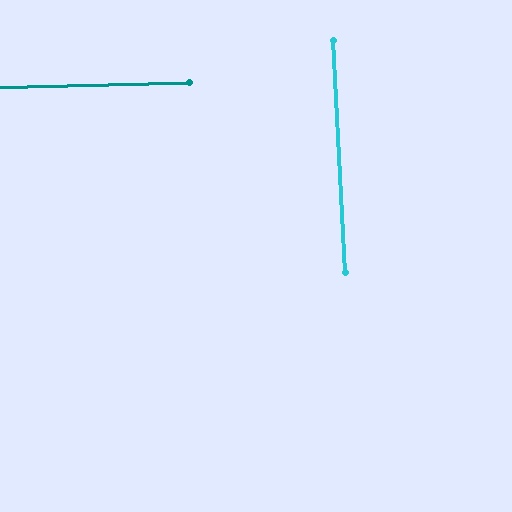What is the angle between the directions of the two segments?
Approximately 88 degrees.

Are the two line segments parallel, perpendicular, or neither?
Perpendicular — they meet at approximately 88°.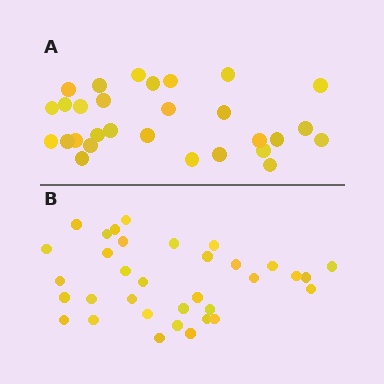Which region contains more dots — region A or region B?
Region B (the bottom region) has more dots.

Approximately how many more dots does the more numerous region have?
Region B has about 5 more dots than region A.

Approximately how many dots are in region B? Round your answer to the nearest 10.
About 30 dots. (The exact count is 34, which rounds to 30.)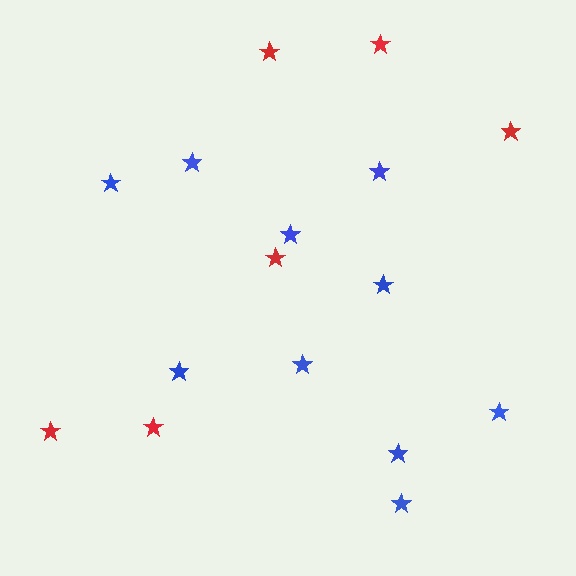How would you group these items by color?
There are 2 groups: one group of blue stars (10) and one group of red stars (6).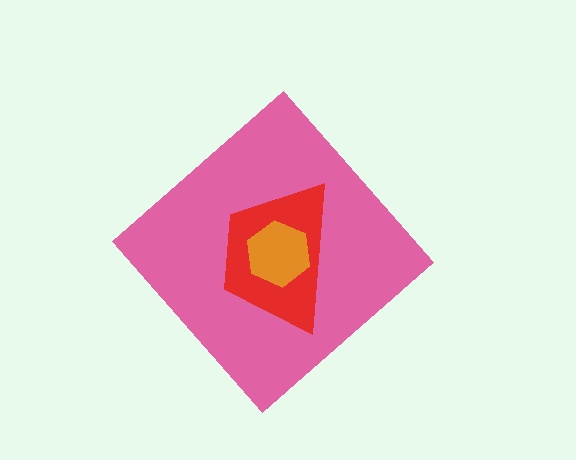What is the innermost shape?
The orange hexagon.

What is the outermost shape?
The pink diamond.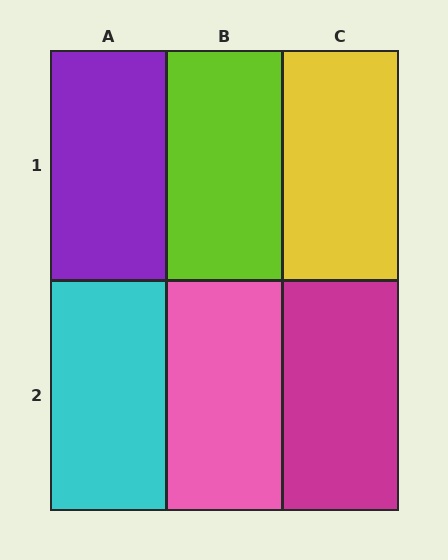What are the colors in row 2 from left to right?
Cyan, pink, magenta.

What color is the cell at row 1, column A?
Purple.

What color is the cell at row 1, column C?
Yellow.